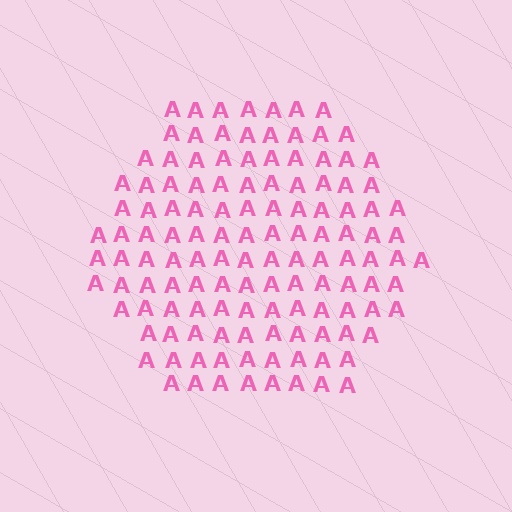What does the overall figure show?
The overall figure shows a hexagon.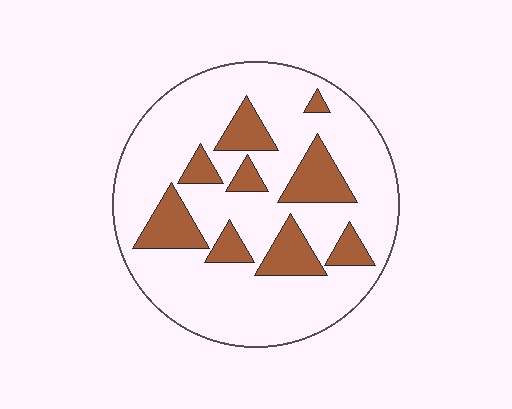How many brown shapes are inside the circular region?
9.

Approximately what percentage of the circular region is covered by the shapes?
Approximately 20%.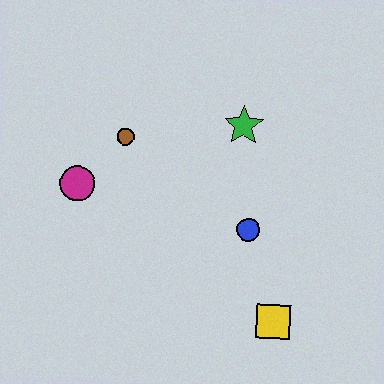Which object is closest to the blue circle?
The yellow square is closest to the blue circle.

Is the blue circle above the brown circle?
No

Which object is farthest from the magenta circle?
The yellow square is farthest from the magenta circle.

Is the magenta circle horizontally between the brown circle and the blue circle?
No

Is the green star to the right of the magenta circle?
Yes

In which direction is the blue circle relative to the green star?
The blue circle is below the green star.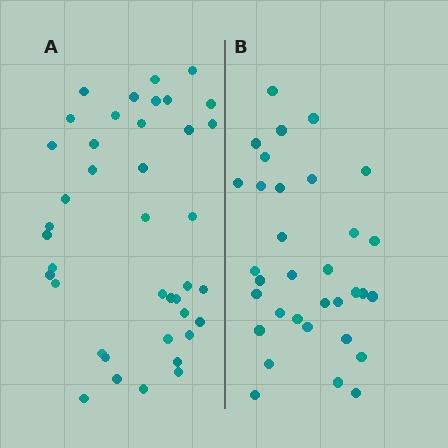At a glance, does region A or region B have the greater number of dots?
Region A (the left region) has more dots.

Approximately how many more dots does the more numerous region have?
Region A has roughly 8 or so more dots than region B.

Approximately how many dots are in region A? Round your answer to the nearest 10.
About 40 dots.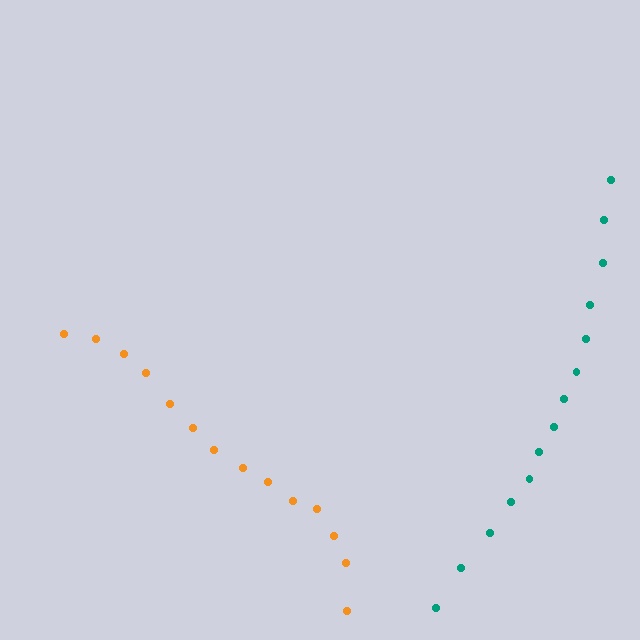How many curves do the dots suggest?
There are 2 distinct paths.